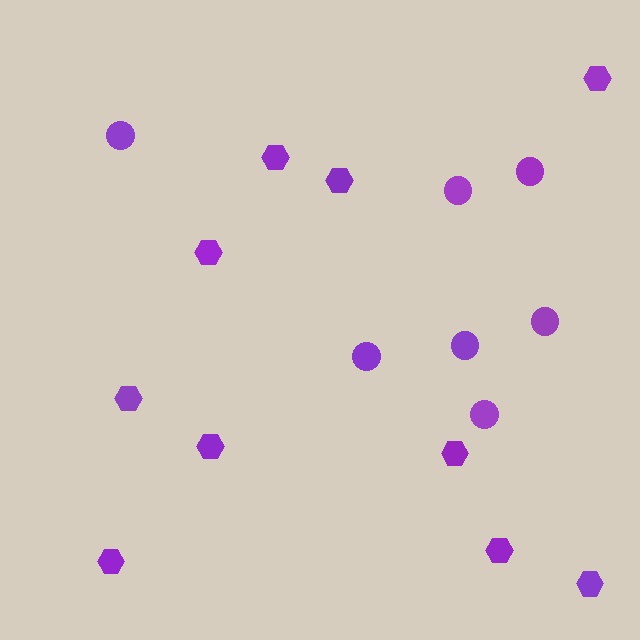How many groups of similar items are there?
There are 2 groups: one group of circles (7) and one group of hexagons (10).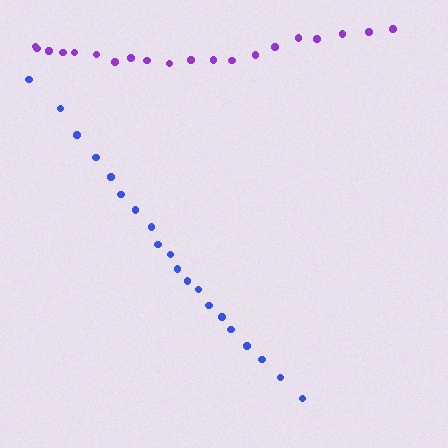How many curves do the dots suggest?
There are 2 distinct paths.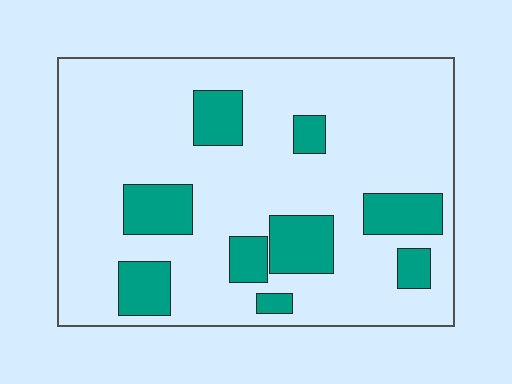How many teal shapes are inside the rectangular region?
9.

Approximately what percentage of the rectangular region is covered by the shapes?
Approximately 20%.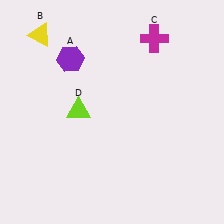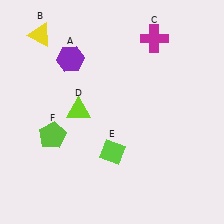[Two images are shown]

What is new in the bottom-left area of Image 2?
A lime pentagon (F) was added in the bottom-left area of Image 2.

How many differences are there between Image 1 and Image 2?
There are 2 differences between the two images.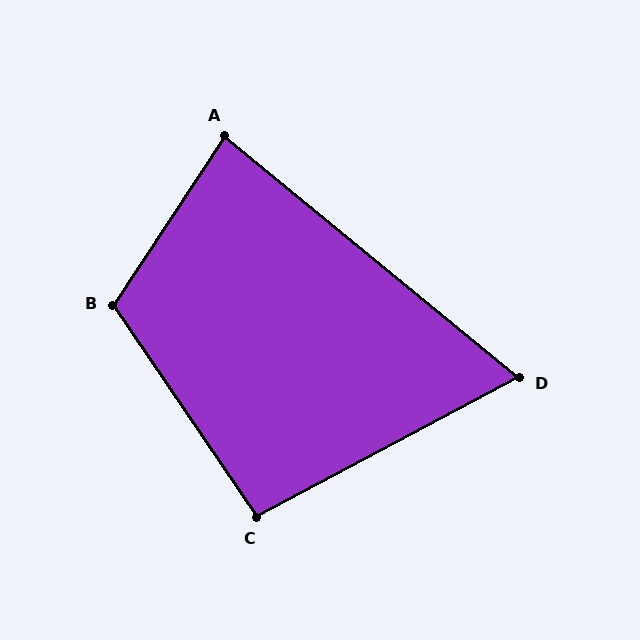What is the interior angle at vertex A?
Approximately 84 degrees (acute).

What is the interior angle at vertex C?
Approximately 96 degrees (obtuse).